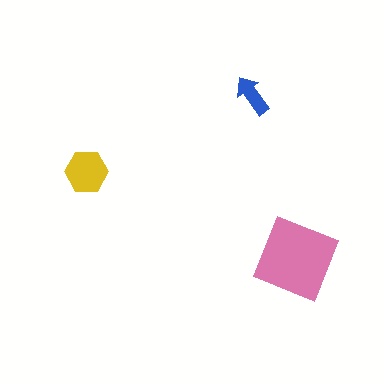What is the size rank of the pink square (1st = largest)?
1st.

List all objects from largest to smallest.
The pink square, the yellow hexagon, the blue arrow.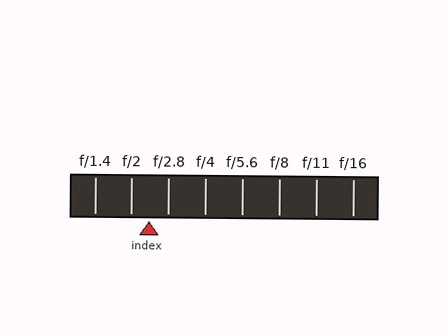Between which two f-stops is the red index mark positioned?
The index mark is between f/2 and f/2.8.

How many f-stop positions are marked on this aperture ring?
There are 8 f-stop positions marked.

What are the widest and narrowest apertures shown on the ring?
The widest aperture shown is f/1.4 and the narrowest is f/16.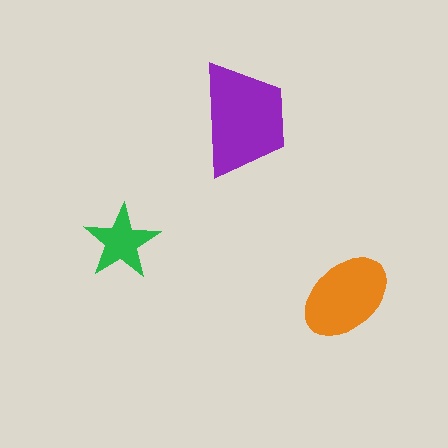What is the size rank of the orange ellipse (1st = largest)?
2nd.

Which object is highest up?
The purple trapezoid is topmost.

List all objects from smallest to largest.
The green star, the orange ellipse, the purple trapezoid.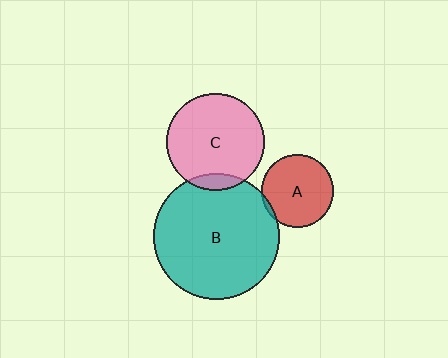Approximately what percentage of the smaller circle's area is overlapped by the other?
Approximately 5%.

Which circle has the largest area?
Circle B (teal).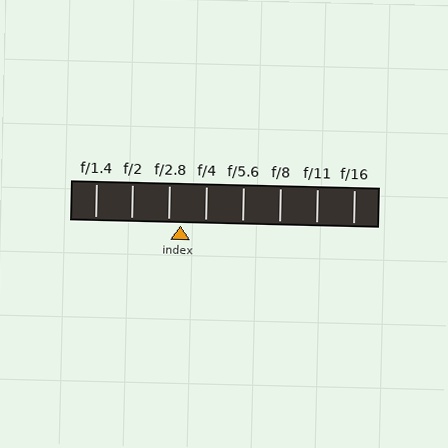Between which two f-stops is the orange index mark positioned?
The index mark is between f/2.8 and f/4.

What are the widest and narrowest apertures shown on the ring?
The widest aperture shown is f/1.4 and the narrowest is f/16.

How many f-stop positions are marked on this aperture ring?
There are 8 f-stop positions marked.